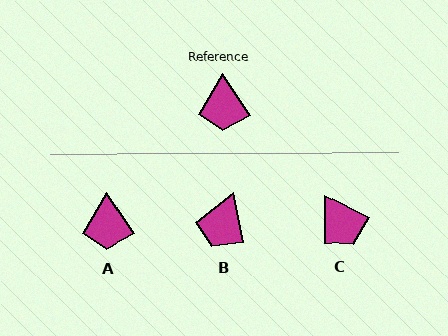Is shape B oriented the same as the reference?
No, it is off by about 21 degrees.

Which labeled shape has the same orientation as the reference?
A.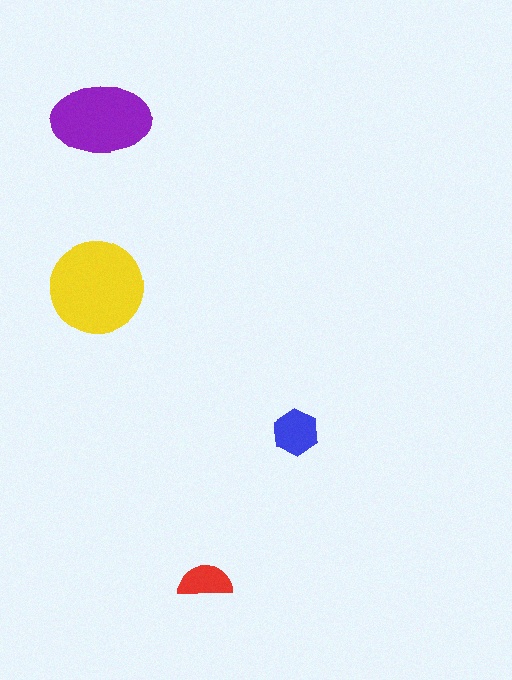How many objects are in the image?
There are 4 objects in the image.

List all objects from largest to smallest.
The yellow circle, the purple ellipse, the blue hexagon, the red semicircle.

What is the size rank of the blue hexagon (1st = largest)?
3rd.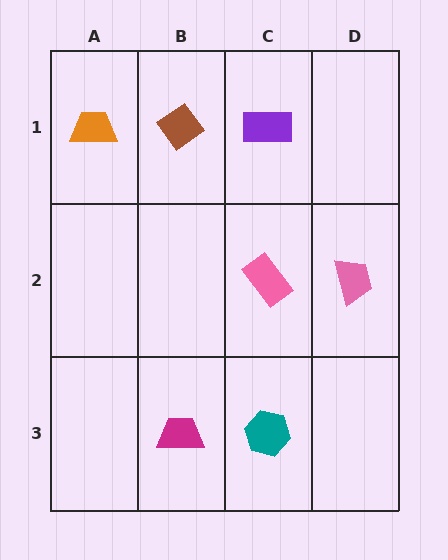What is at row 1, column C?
A purple rectangle.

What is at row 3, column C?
A teal hexagon.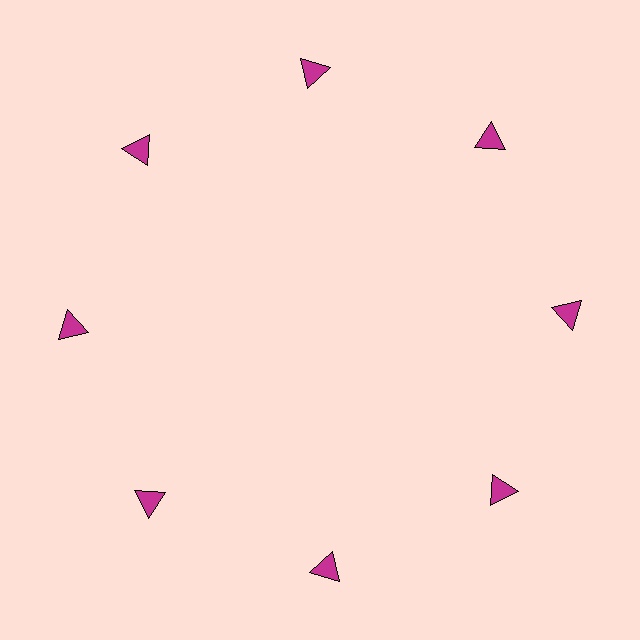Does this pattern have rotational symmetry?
Yes, this pattern has 8-fold rotational symmetry. It looks the same after rotating 45 degrees around the center.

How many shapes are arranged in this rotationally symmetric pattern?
There are 8 shapes, arranged in 8 groups of 1.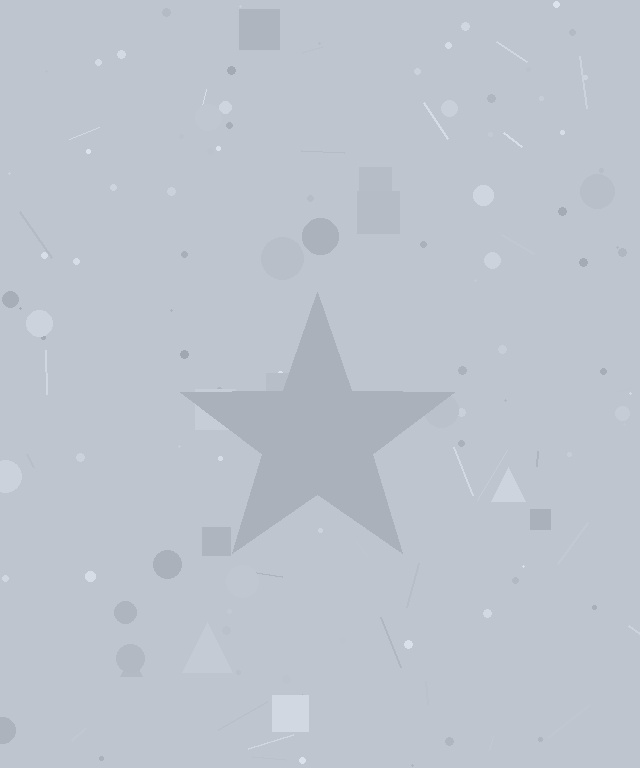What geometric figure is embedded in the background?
A star is embedded in the background.